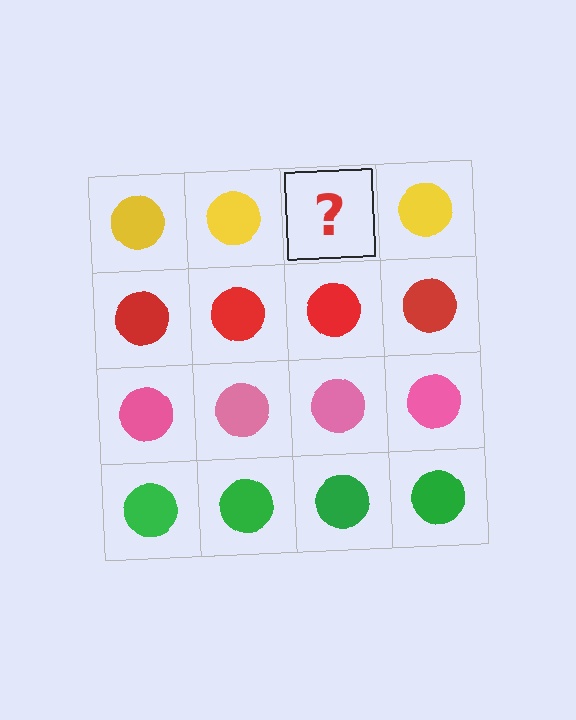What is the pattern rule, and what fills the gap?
The rule is that each row has a consistent color. The gap should be filled with a yellow circle.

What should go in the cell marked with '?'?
The missing cell should contain a yellow circle.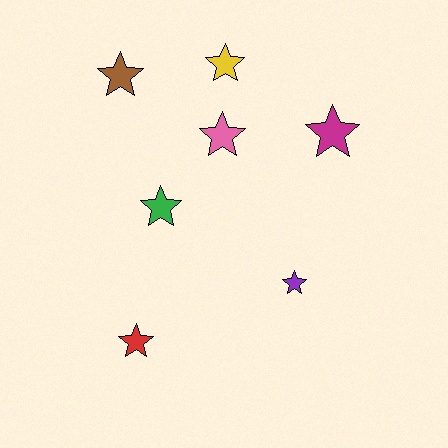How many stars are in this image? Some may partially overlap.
There are 7 stars.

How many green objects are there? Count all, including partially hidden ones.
There is 1 green object.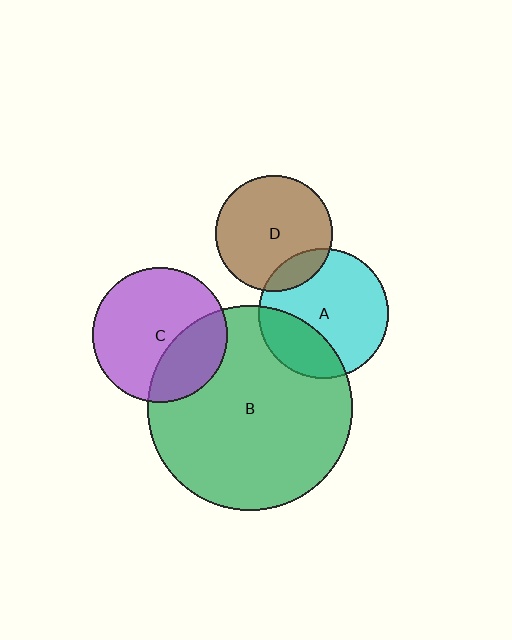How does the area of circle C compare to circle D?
Approximately 1.3 times.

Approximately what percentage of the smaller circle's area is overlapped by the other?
Approximately 30%.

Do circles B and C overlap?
Yes.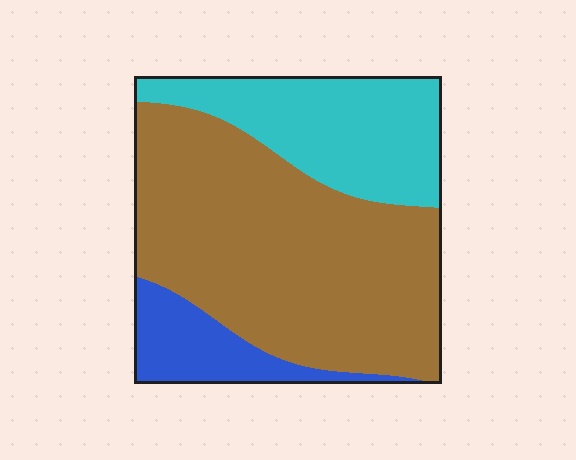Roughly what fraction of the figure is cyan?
Cyan covers 27% of the figure.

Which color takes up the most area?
Brown, at roughly 60%.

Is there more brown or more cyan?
Brown.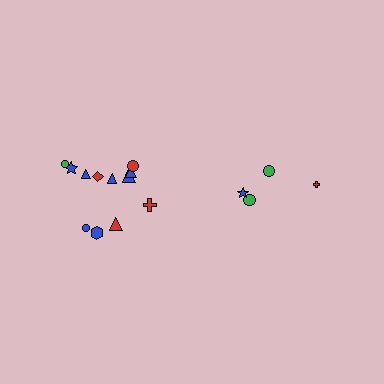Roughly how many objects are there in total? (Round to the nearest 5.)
Roughly 15 objects in total.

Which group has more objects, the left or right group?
The left group.